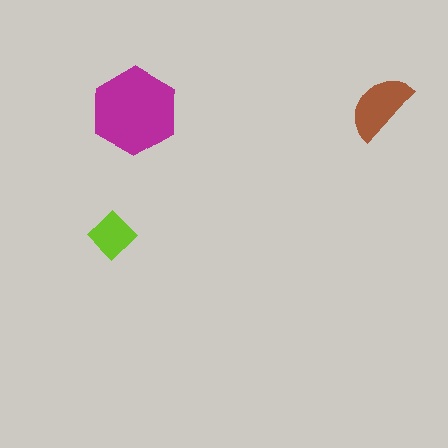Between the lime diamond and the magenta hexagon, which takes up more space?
The magenta hexagon.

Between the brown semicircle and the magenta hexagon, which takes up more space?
The magenta hexagon.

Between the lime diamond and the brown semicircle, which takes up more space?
The brown semicircle.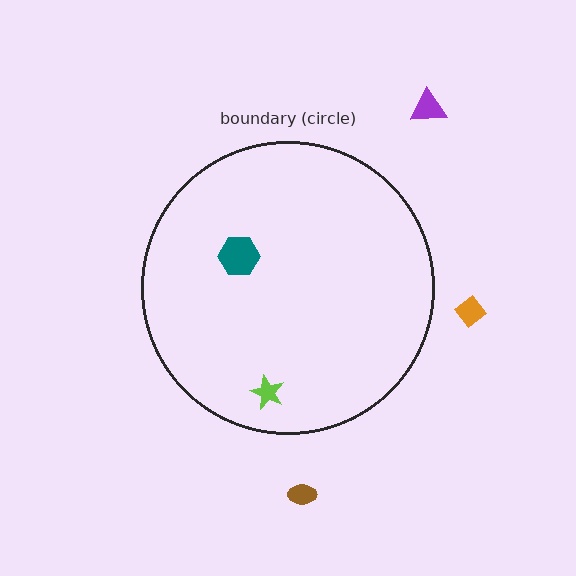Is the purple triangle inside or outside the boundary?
Outside.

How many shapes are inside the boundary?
2 inside, 3 outside.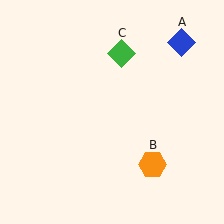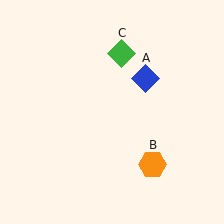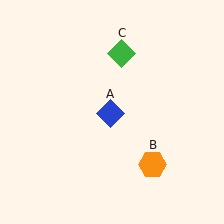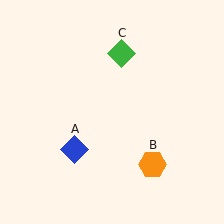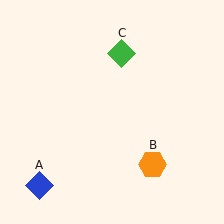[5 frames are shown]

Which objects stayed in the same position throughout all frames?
Orange hexagon (object B) and green diamond (object C) remained stationary.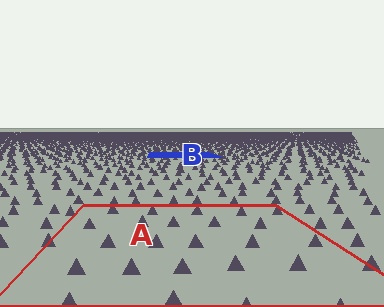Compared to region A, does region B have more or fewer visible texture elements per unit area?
Region B has more texture elements per unit area — they are packed more densely because it is farther away.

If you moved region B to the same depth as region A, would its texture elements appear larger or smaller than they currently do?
They would appear larger. At a closer depth, the same texture elements are projected at a bigger on-screen size.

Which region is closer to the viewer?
Region A is closer. The texture elements there are larger and more spread out.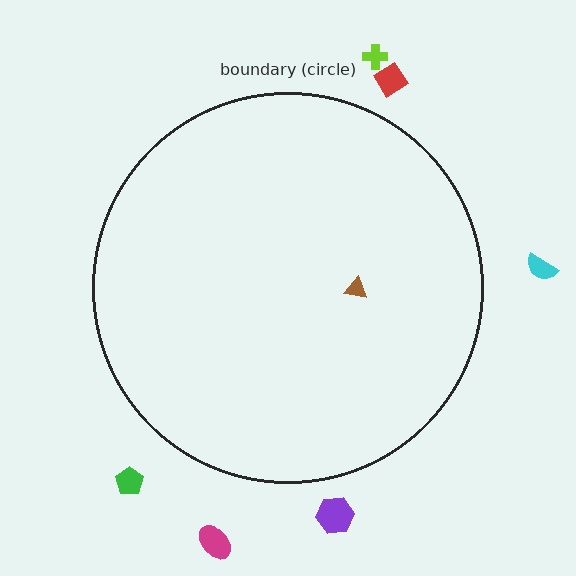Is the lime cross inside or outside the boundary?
Outside.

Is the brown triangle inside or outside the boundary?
Inside.